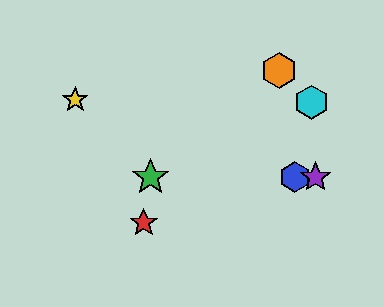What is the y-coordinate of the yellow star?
The yellow star is at y≈100.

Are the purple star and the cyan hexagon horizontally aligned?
No, the purple star is at y≈177 and the cyan hexagon is at y≈102.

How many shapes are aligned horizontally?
3 shapes (the blue hexagon, the green star, the purple star) are aligned horizontally.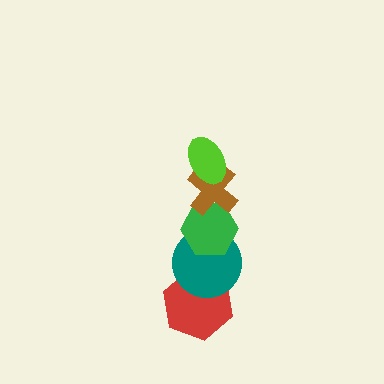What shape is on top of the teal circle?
The green hexagon is on top of the teal circle.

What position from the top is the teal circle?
The teal circle is 4th from the top.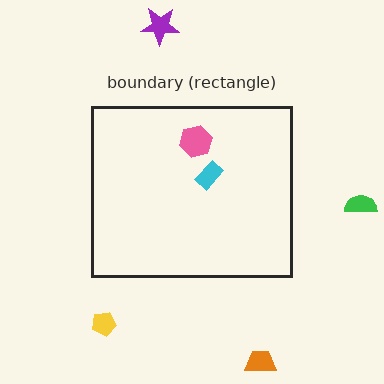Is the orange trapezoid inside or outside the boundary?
Outside.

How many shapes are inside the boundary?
2 inside, 4 outside.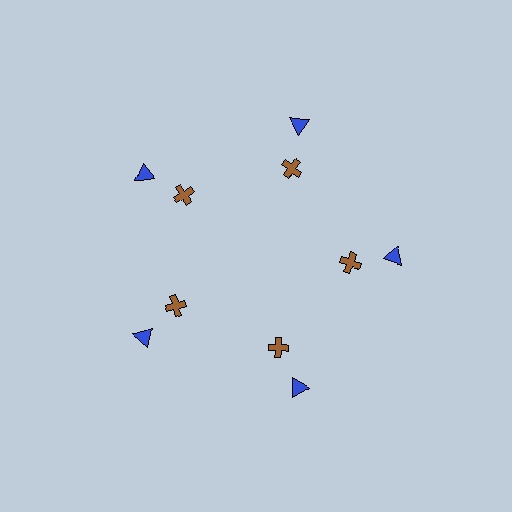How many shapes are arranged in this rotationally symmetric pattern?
There are 10 shapes, arranged in 5 groups of 2.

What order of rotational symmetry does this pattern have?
This pattern has 5-fold rotational symmetry.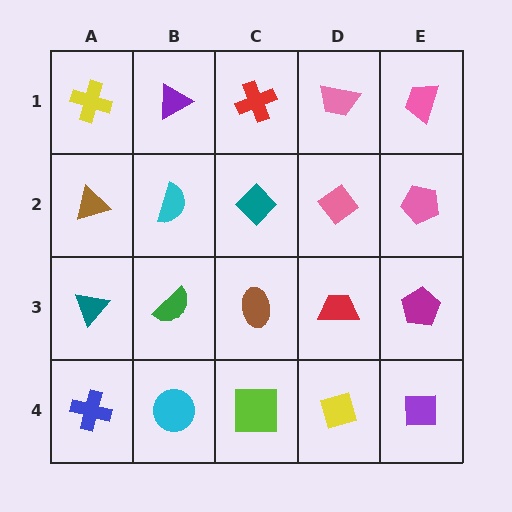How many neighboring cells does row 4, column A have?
2.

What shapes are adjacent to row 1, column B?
A cyan semicircle (row 2, column B), a yellow cross (row 1, column A), a red cross (row 1, column C).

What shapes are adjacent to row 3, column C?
A teal diamond (row 2, column C), a lime square (row 4, column C), a green semicircle (row 3, column B), a red trapezoid (row 3, column D).